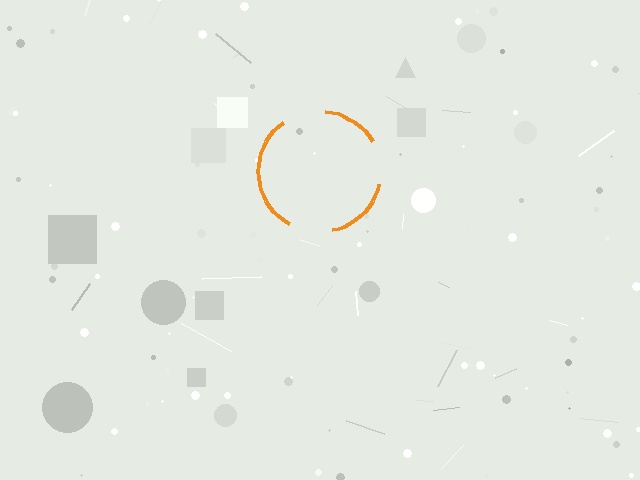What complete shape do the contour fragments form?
The contour fragments form a circle.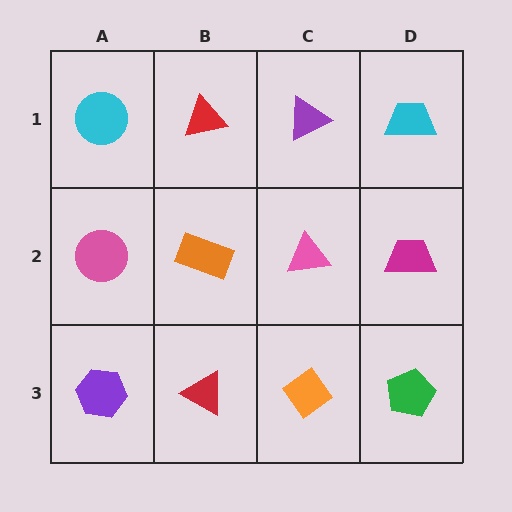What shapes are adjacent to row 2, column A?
A cyan circle (row 1, column A), a purple hexagon (row 3, column A), an orange rectangle (row 2, column B).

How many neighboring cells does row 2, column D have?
3.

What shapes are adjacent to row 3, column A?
A pink circle (row 2, column A), a red triangle (row 3, column B).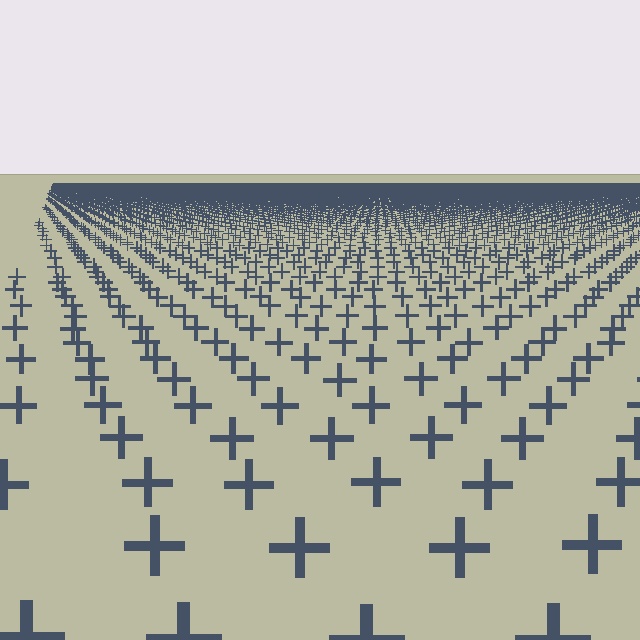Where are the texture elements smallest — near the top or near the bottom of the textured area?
Near the top.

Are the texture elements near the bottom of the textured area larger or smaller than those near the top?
Larger. Near the bottom, elements are closer to the viewer and appear at a bigger on-screen size.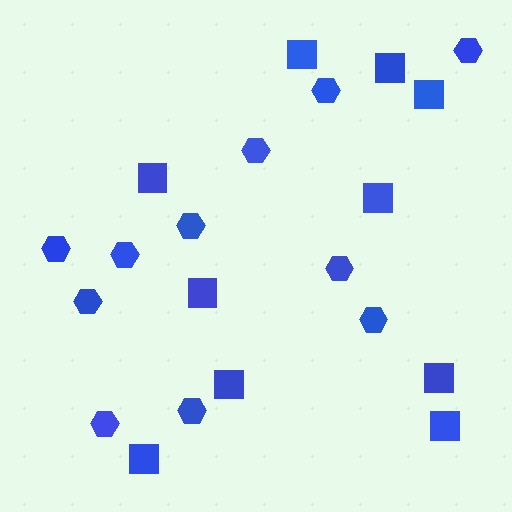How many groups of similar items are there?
There are 2 groups: one group of squares (10) and one group of hexagons (11).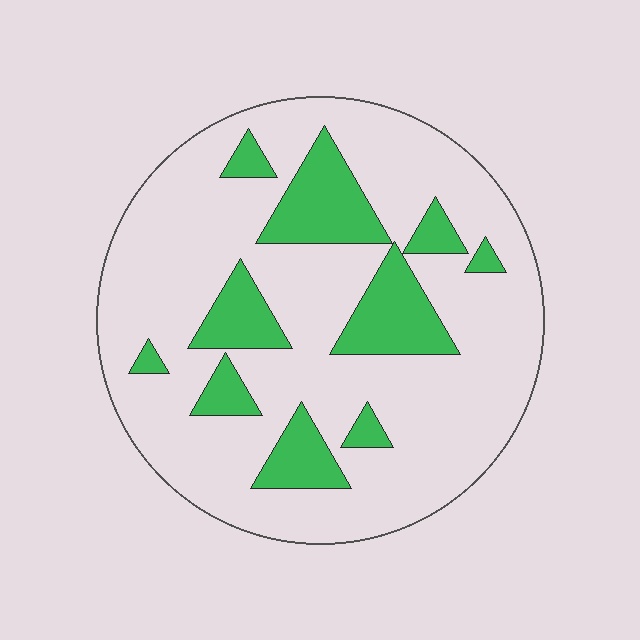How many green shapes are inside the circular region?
10.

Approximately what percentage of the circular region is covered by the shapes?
Approximately 20%.